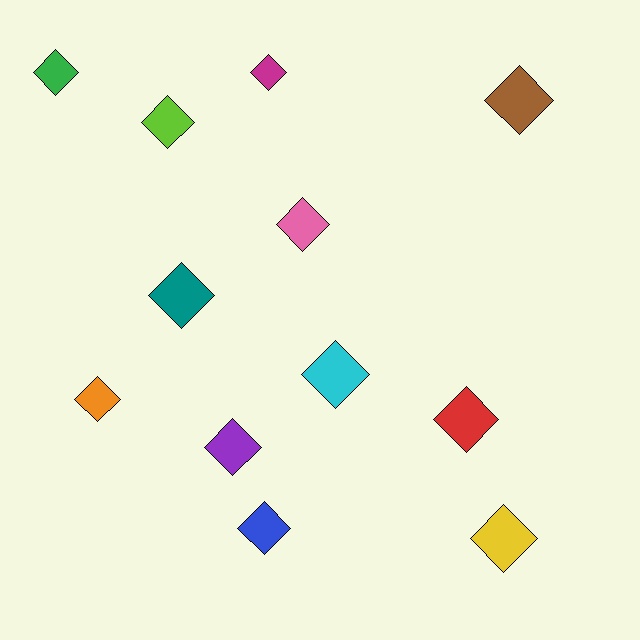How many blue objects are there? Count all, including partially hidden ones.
There is 1 blue object.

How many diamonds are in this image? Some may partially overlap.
There are 12 diamonds.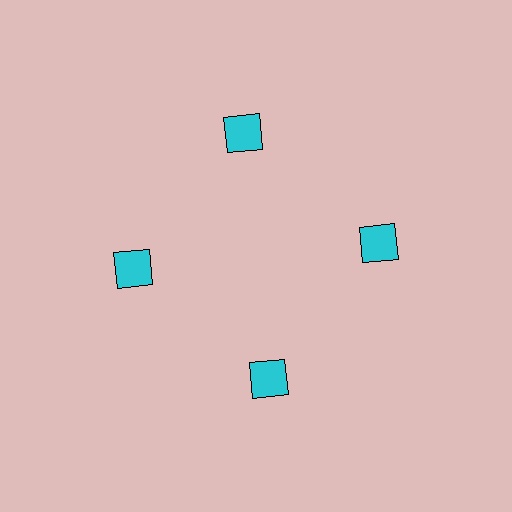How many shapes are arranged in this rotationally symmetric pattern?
There are 4 shapes, arranged in 4 groups of 1.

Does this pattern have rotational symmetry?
Yes, this pattern has 4-fold rotational symmetry. It looks the same after rotating 90 degrees around the center.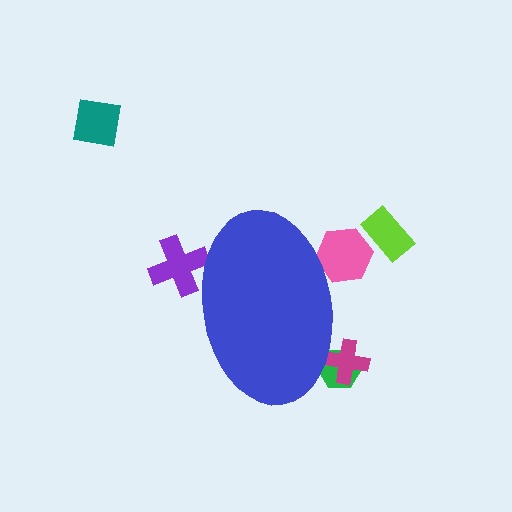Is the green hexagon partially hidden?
Yes, the green hexagon is partially hidden behind the blue ellipse.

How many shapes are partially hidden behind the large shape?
4 shapes are partially hidden.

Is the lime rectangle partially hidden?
No, the lime rectangle is fully visible.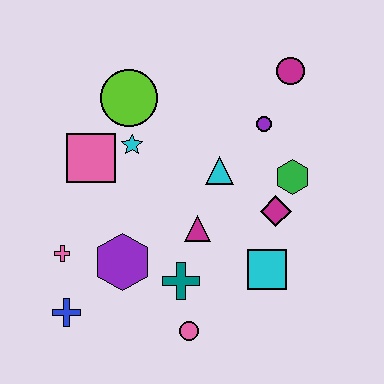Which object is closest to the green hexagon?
The magenta diamond is closest to the green hexagon.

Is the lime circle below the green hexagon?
No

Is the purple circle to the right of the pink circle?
Yes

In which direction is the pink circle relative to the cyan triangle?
The pink circle is below the cyan triangle.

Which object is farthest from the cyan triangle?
The blue cross is farthest from the cyan triangle.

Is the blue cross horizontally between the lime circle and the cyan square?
No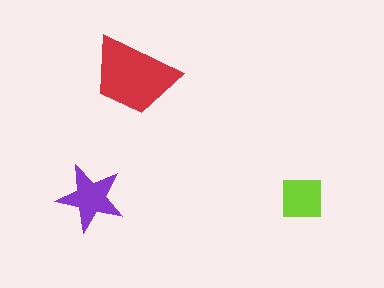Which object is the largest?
The red trapezoid.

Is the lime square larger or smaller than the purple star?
Smaller.